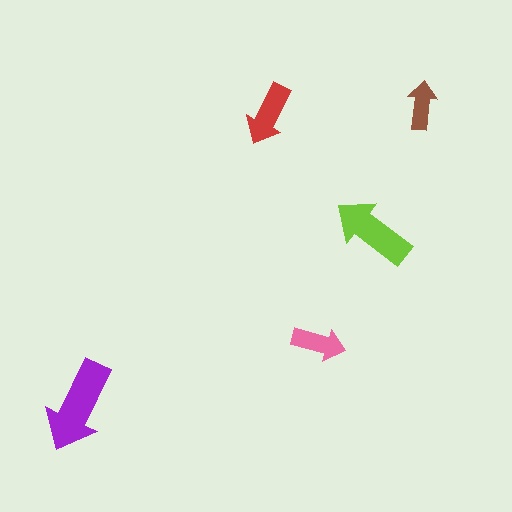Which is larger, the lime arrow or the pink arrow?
The lime one.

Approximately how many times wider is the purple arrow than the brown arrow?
About 2 times wider.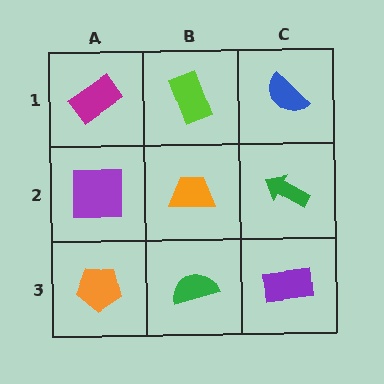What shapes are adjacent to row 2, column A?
A magenta rectangle (row 1, column A), an orange pentagon (row 3, column A), an orange trapezoid (row 2, column B).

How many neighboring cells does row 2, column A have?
3.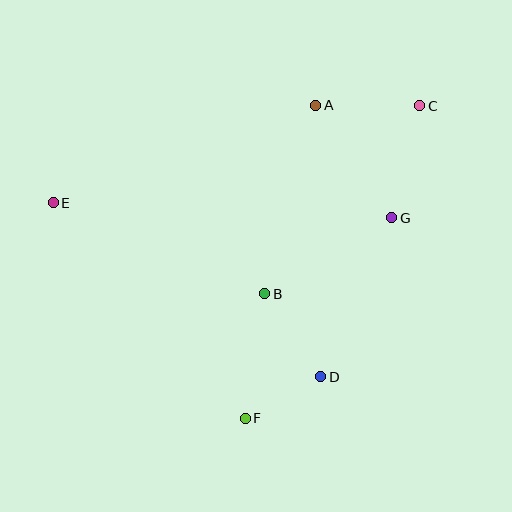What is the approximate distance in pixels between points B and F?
The distance between B and F is approximately 126 pixels.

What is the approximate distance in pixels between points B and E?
The distance between B and E is approximately 231 pixels.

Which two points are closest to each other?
Points D and F are closest to each other.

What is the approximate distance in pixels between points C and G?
The distance between C and G is approximately 115 pixels.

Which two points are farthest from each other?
Points C and E are farthest from each other.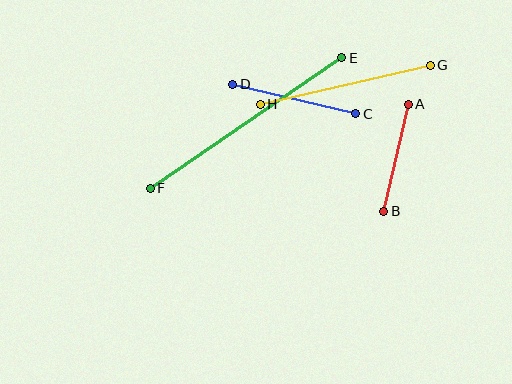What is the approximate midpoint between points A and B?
The midpoint is at approximately (396, 158) pixels.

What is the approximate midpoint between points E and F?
The midpoint is at approximately (246, 123) pixels.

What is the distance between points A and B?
The distance is approximately 110 pixels.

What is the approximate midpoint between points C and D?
The midpoint is at approximately (294, 99) pixels.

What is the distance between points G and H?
The distance is approximately 174 pixels.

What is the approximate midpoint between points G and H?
The midpoint is at approximately (345, 85) pixels.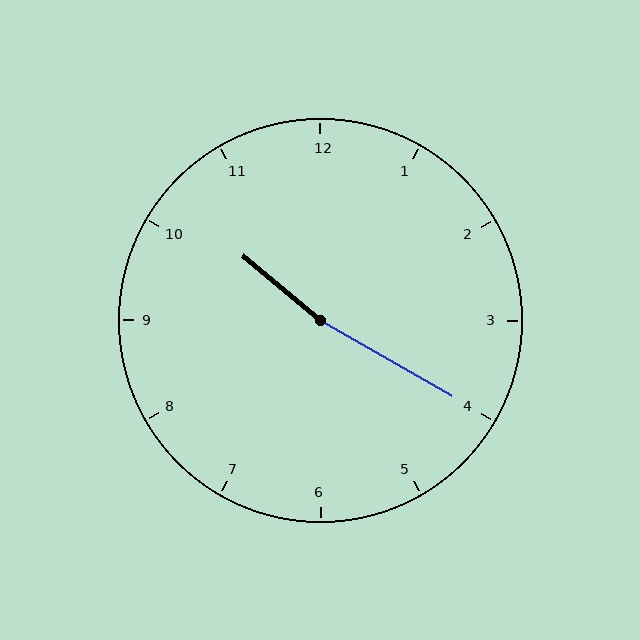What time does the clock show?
10:20.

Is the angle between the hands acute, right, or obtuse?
It is obtuse.